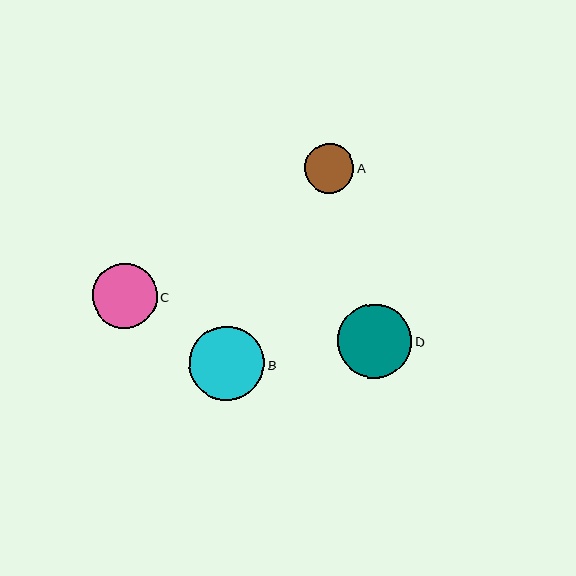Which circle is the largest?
Circle B is the largest with a size of approximately 75 pixels.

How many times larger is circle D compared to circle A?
Circle D is approximately 1.5 times the size of circle A.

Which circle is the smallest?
Circle A is the smallest with a size of approximately 49 pixels.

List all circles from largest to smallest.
From largest to smallest: B, D, C, A.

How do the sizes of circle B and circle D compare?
Circle B and circle D are approximately the same size.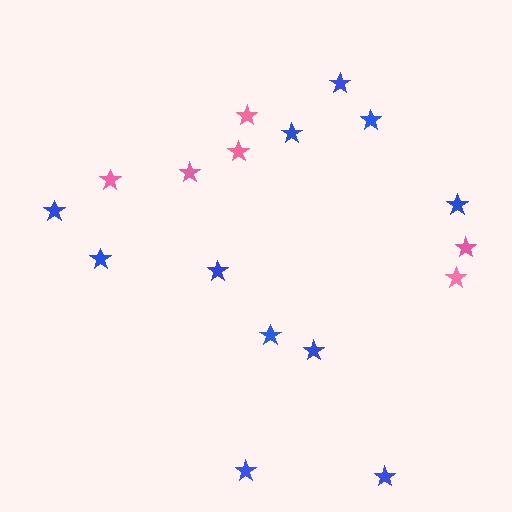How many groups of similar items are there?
There are 2 groups: one group of pink stars (6) and one group of blue stars (11).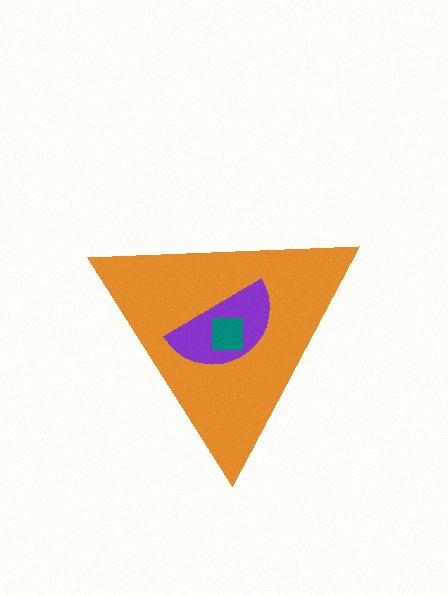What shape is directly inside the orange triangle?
The purple semicircle.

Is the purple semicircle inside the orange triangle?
Yes.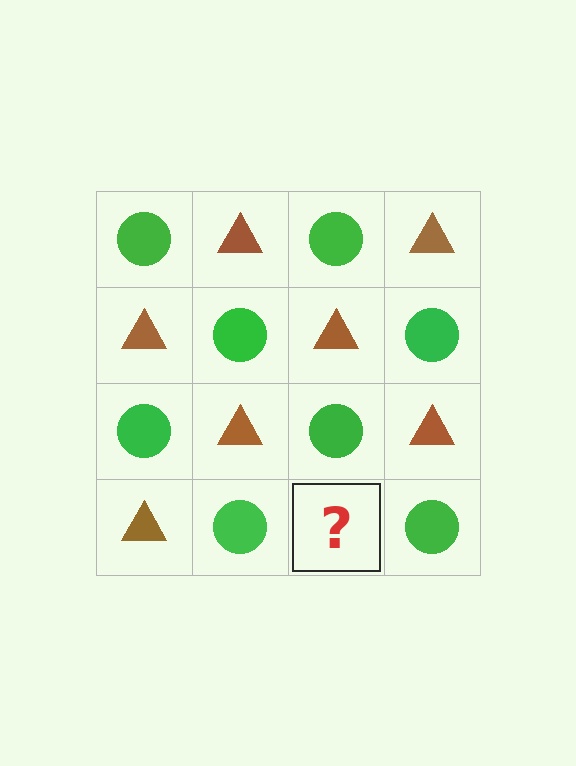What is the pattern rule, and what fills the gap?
The rule is that it alternates green circle and brown triangle in a checkerboard pattern. The gap should be filled with a brown triangle.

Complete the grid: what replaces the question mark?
The question mark should be replaced with a brown triangle.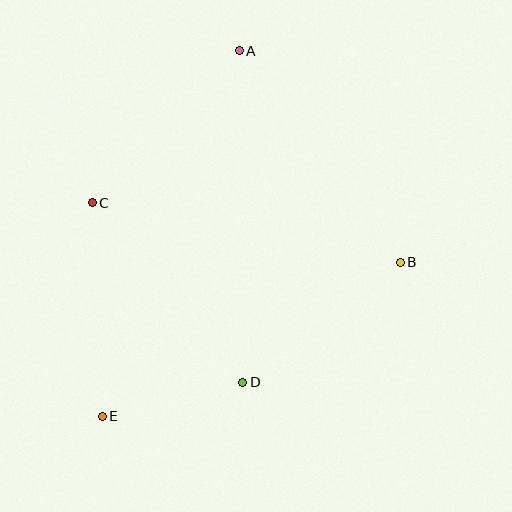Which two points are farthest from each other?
Points A and E are farthest from each other.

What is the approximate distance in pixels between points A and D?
The distance between A and D is approximately 331 pixels.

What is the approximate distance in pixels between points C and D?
The distance between C and D is approximately 234 pixels.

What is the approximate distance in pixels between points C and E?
The distance between C and E is approximately 213 pixels.